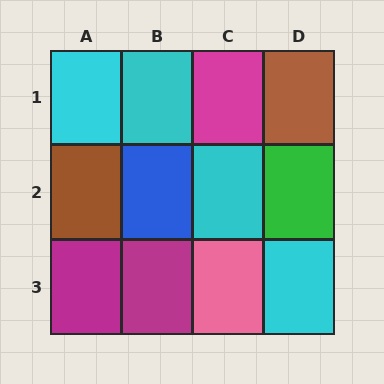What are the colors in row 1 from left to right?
Cyan, cyan, magenta, brown.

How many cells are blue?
1 cell is blue.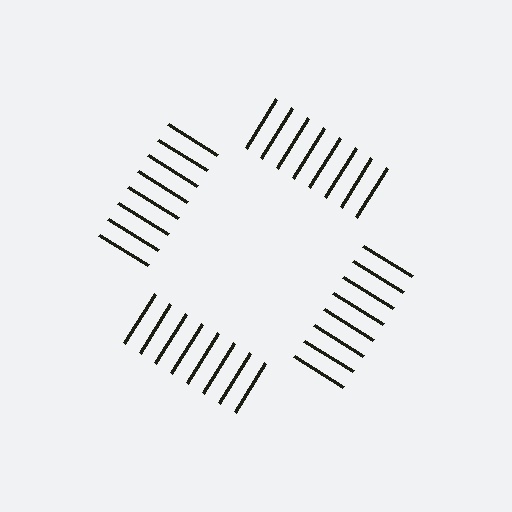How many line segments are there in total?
32 — 8 along each of the 4 edges.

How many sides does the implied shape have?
4 sides — the line-ends trace a square.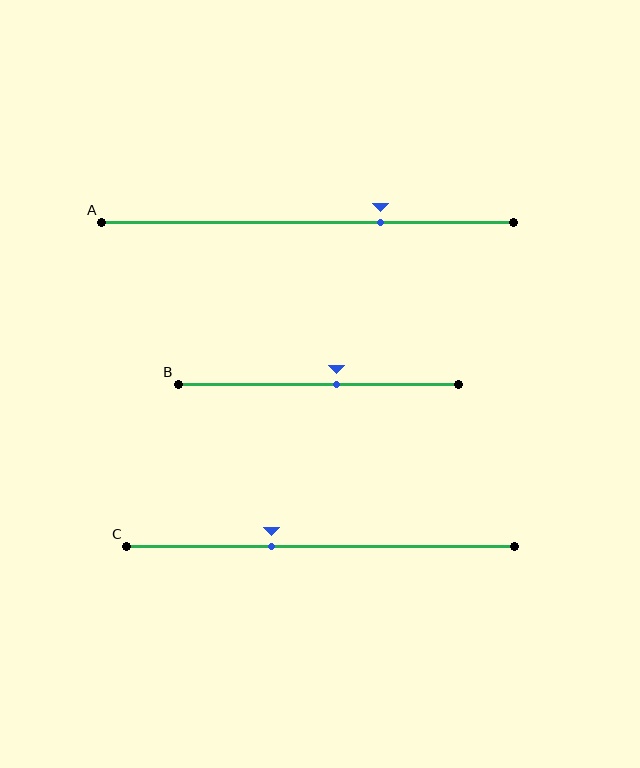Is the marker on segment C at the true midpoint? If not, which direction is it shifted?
No, the marker on segment C is shifted to the left by about 13% of the segment length.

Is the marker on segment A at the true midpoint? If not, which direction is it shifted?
No, the marker on segment A is shifted to the right by about 18% of the segment length.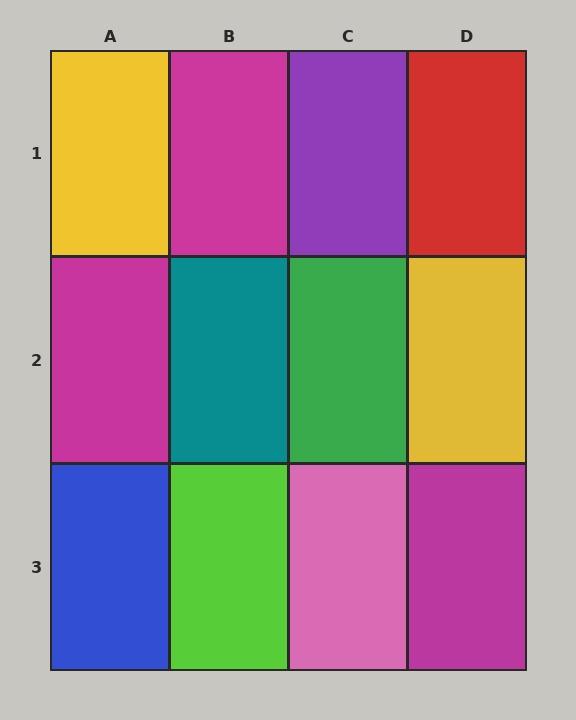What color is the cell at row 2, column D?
Yellow.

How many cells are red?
1 cell is red.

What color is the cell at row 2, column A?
Magenta.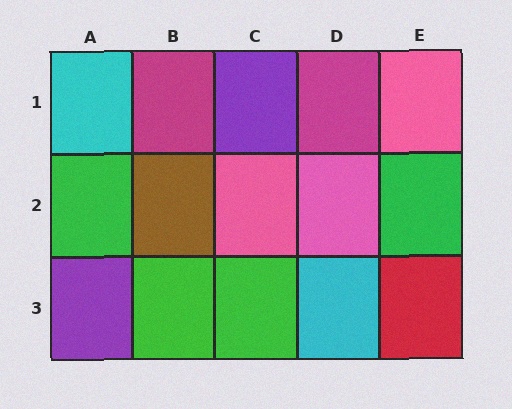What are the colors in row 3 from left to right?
Purple, green, green, cyan, red.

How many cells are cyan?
2 cells are cyan.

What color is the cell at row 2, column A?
Green.